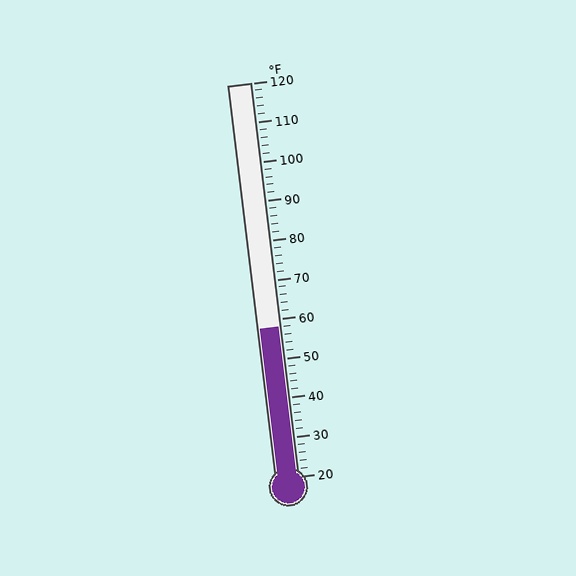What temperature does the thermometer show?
The thermometer shows approximately 58°F.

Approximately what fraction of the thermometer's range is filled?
The thermometer is filled to approximately 40% of its range.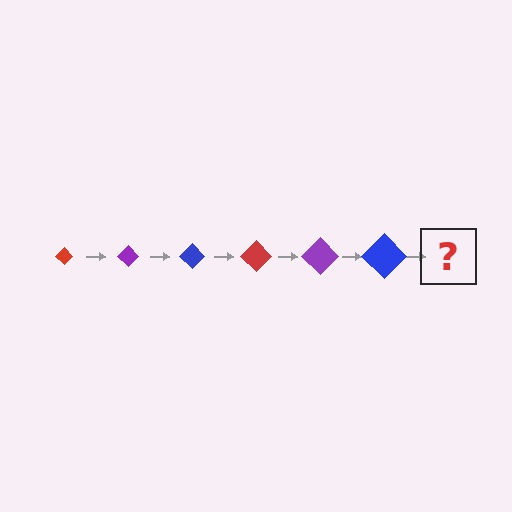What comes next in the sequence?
The next element should be a red diamond, larger than the previous one.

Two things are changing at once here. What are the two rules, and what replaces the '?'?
The two rules are that the diamond grows larger each step and the color cycles through red, purple, and blue. The '?' should be a red diamond, larger than the previous one.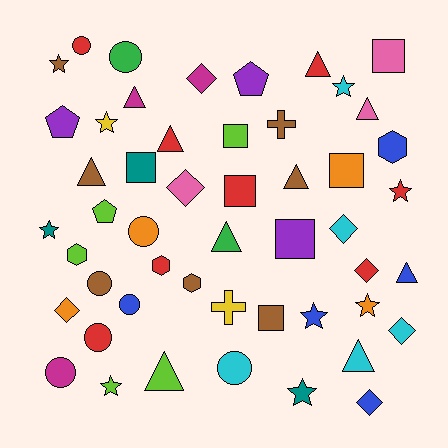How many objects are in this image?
There are 50 objects.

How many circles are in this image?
There are 8 circles.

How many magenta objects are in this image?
There are 3 magenta objects.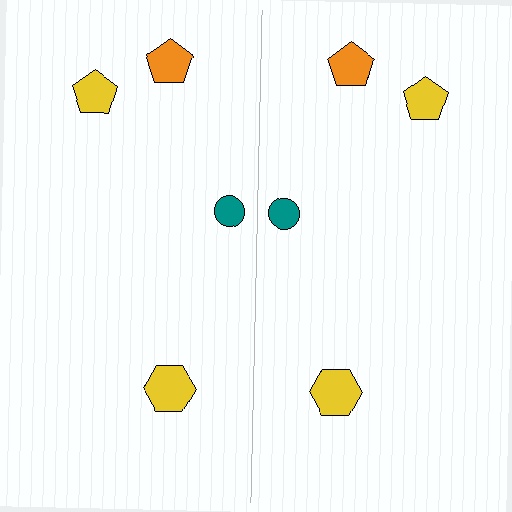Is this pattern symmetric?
Yes, this pattern has bilateral (reflection) symmetry.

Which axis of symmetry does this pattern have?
The pattern has a vertical axis of symmetry running through the center of the image.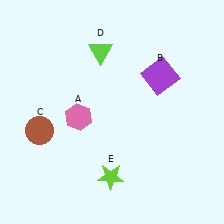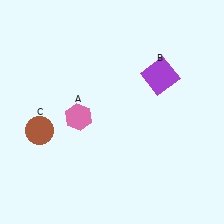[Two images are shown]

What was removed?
The lime triangle (D), the lime star (E) were removed in Image 2.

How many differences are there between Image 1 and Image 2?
There are 2 differences between the two images.